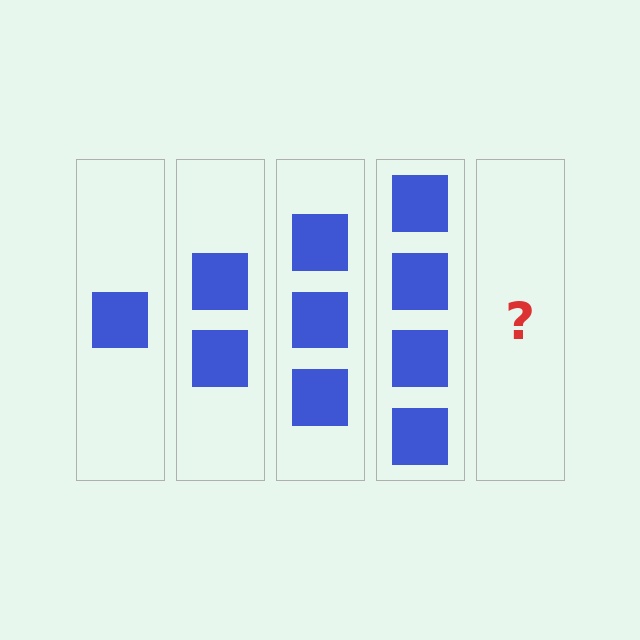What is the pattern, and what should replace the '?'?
The pattern is that each step adds one more square. The '?' should be 5 squares.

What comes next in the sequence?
The next element should be 5 squares.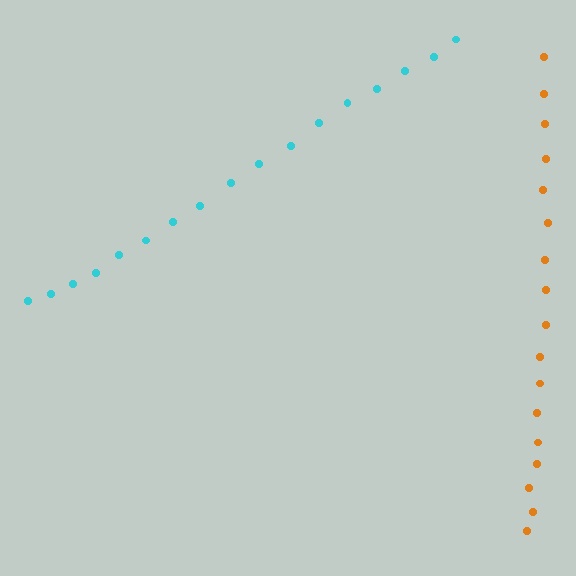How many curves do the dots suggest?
There are 2 distinct paths.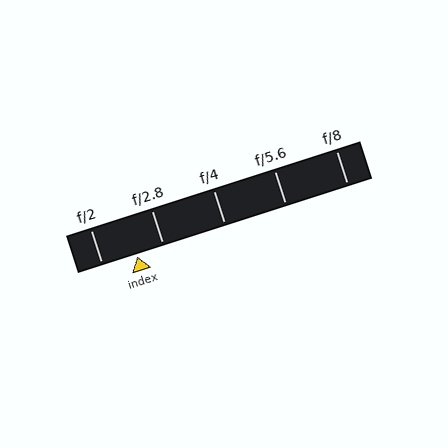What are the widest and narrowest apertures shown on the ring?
The widest aperture shown is f/2 and the narrowest is f/8.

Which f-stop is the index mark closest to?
The index mark is closest to f/2.8.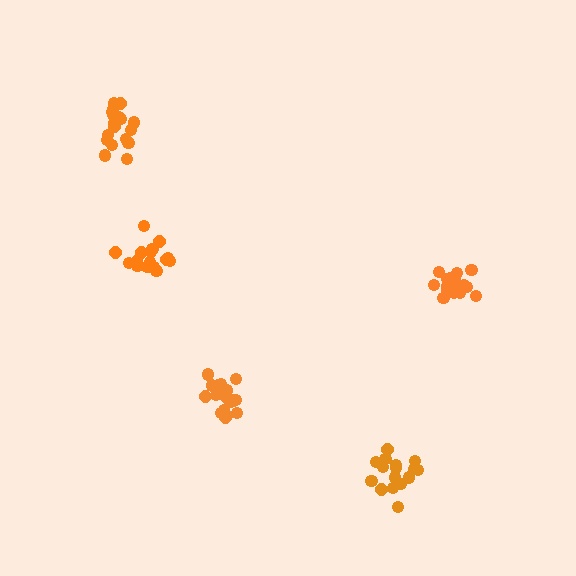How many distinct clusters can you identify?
There are 5 distinct clusters.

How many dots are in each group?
Group 1: 19 dots, Group 2: 16 dots, Group 3: 18 dots, Group 4: 18 dots, Group 5: 19 dots (90 total).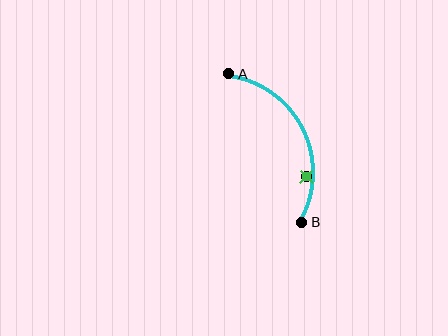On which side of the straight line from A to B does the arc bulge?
The arc bulges to the right of the straight line connecting A and B.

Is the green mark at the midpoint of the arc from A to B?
No — the green mark does not lie on the arc at all. It sits slightly inside the curve.